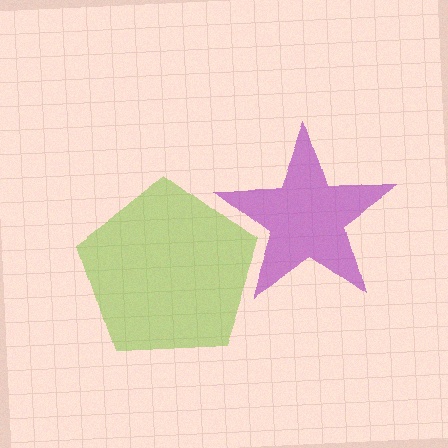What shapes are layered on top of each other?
The layered shapes are: a lime pentagon, a purple star.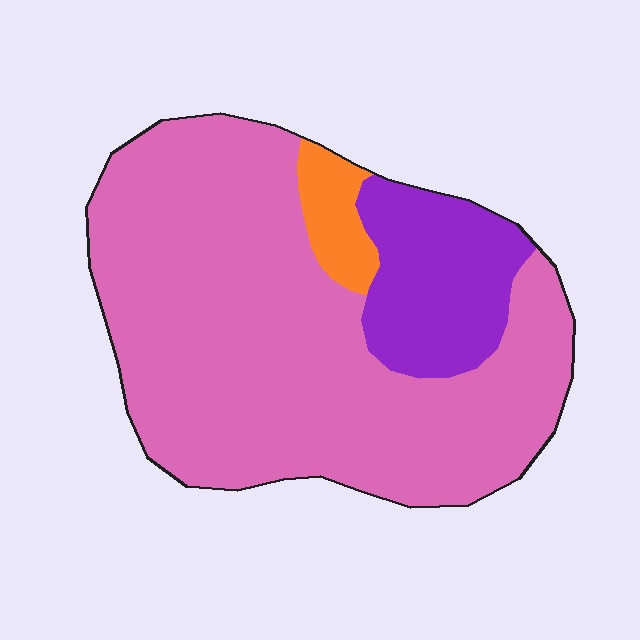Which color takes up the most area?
Pink, at roughly 75%.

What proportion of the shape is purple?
Purple takes up about one sixth (1/6) of the shape.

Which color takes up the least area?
Orange, at roughly 5%.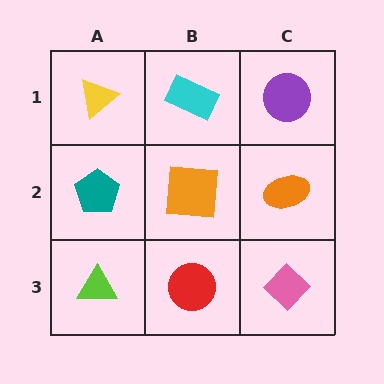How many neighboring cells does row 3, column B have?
3.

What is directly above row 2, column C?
A purple circle.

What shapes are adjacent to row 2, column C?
A purple circle (row 1, column C), a pink diamond (row 3, column C), an orange square (row 2, column B).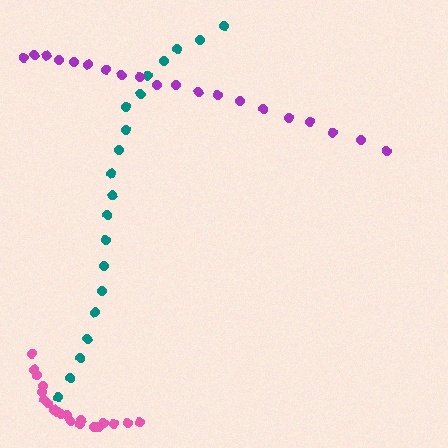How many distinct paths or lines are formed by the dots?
There are 3 distinct paths.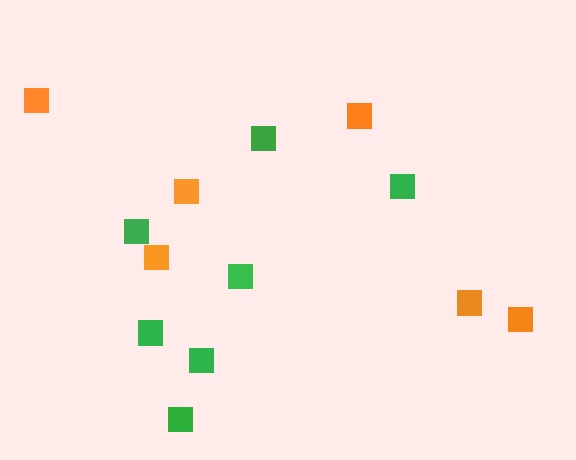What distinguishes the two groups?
There are 2 groups: one group of orange squares (6) and one group of green squares (7).